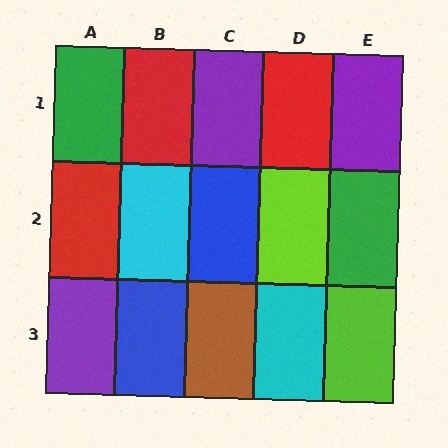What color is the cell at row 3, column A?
Purple.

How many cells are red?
3 cells are red.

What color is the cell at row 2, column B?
Cyan.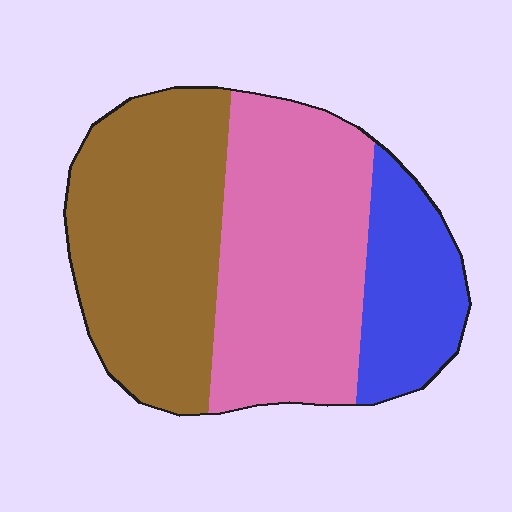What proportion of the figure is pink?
Pink takes up about two fifths (2/5) of the figure.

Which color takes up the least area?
Blue, at roughly 20%.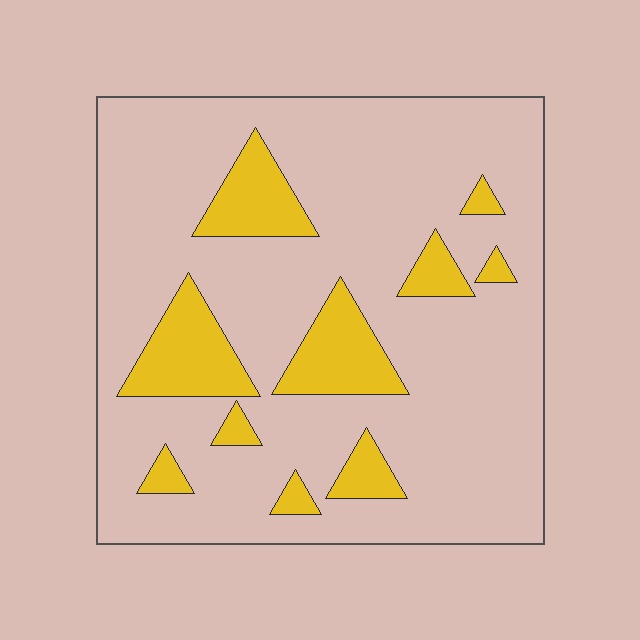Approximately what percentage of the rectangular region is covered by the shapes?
Approximately 20%.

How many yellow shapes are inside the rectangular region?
10.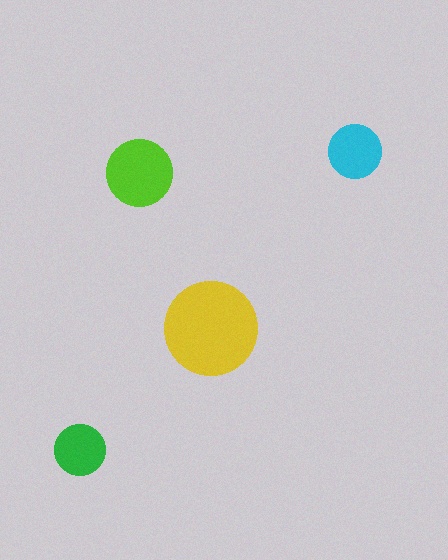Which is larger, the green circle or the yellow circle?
The yellow one.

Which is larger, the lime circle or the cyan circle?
The lime one.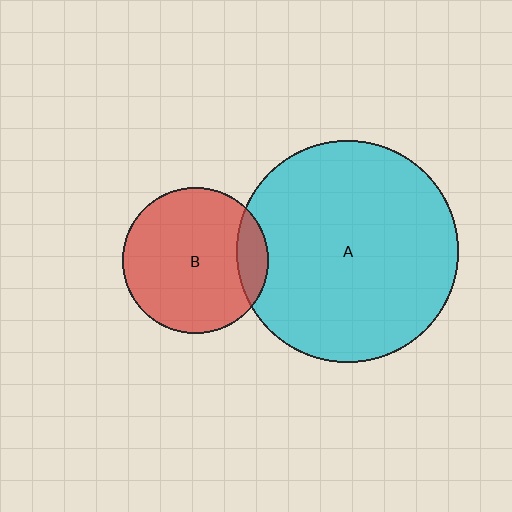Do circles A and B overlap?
Yes.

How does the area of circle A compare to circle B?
Approximately 2.3 times.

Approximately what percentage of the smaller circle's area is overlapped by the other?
Approximately 15%.